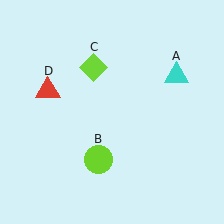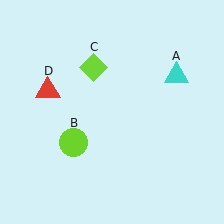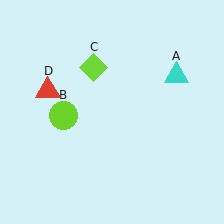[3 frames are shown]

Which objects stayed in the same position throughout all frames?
Cyan triangle (object A) and lime diamond (object C) and red triangle (object D) remained stationary.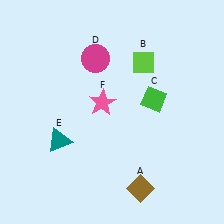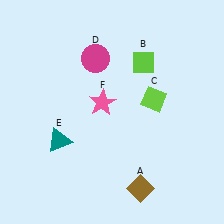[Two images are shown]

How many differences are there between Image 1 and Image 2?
There is 1 difference between the two images.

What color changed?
The diamond (C) changed from green in Image 1 to lime in Image 2.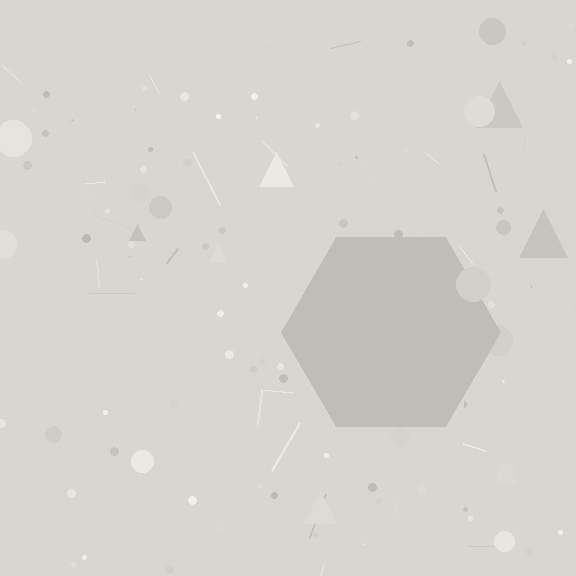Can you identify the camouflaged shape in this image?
The camouflaged shape is a hexagon.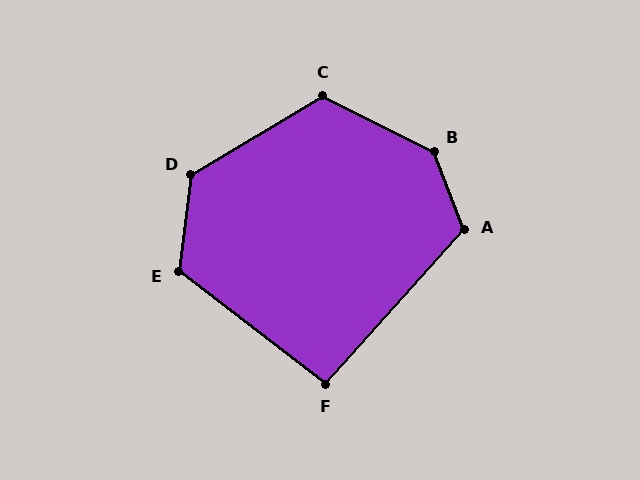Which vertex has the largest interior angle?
B, at approximately 138 degrees.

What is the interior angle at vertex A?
Approximately 117 degrees (obtuse).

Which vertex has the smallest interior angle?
F, at approximately 94 degrees.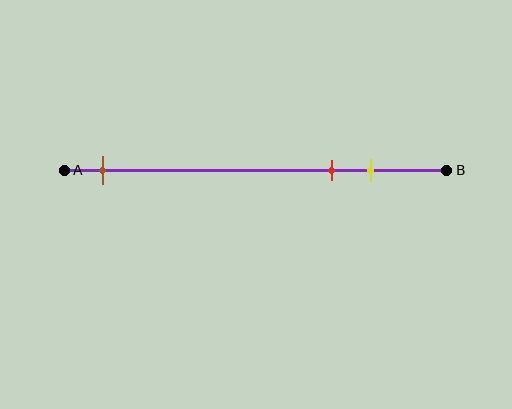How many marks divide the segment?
There are 3 marks dividing the segment.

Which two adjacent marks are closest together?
The red and yellow marks are the closest adjacent pair.